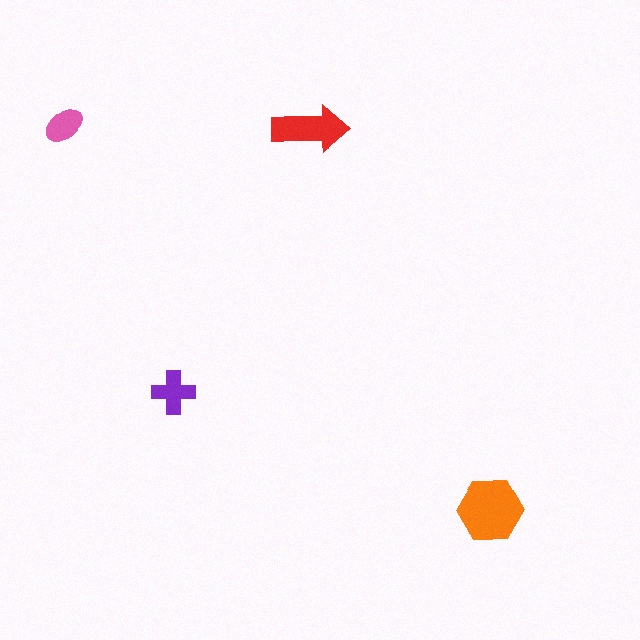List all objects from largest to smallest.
The orange hexagon, the red arrow, the purple cross, the pink ellipse.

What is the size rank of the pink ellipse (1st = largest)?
4th.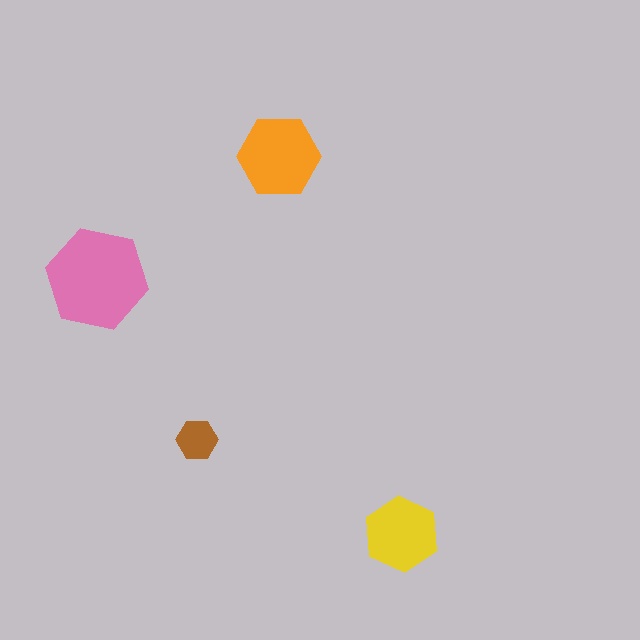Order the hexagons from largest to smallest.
the pink one, the orange one, the yellow one, the brown one.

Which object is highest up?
The orange hexagon is topmost.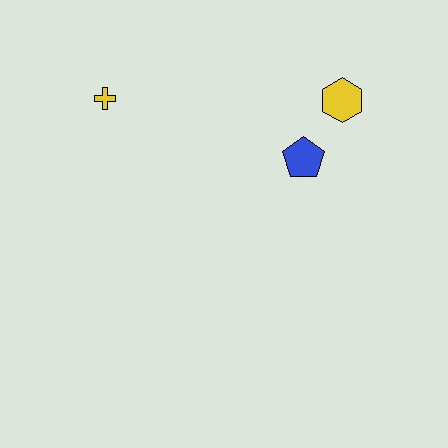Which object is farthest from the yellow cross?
The yellow hexagon is farthest from the yellow cross.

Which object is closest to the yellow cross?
The blue pentagon is closest to the yellow cross.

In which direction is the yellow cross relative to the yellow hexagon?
The yellow cross is to the left of the yellow hexagon.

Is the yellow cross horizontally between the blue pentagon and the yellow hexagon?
No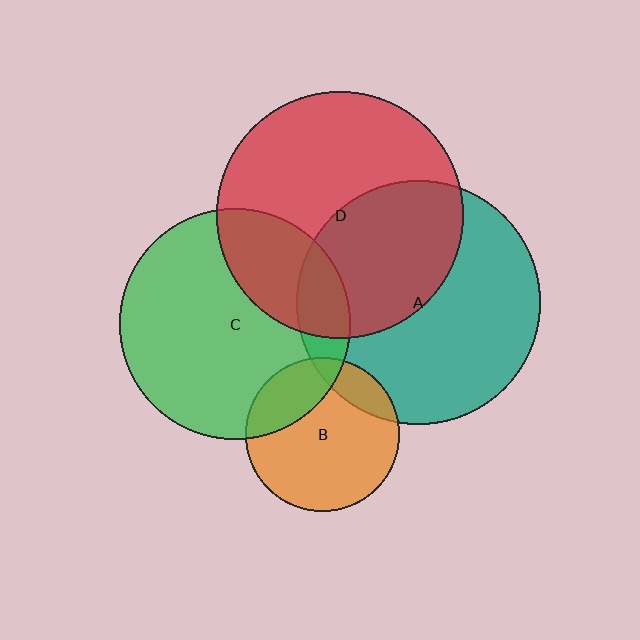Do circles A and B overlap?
Yes.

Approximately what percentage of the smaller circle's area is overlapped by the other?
Approximately 15%.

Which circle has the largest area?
Circle D (red).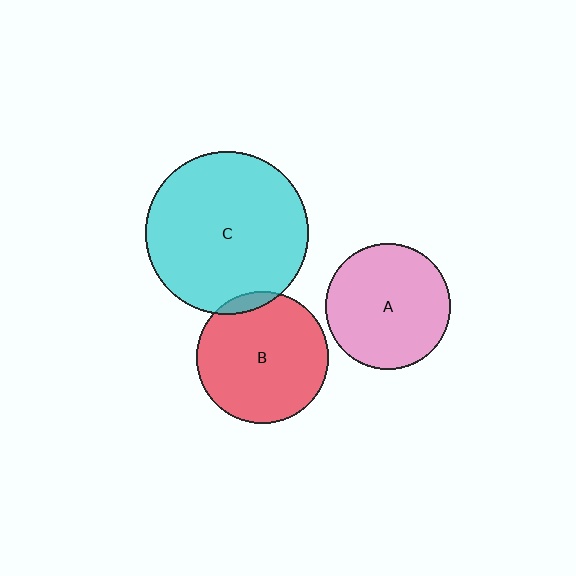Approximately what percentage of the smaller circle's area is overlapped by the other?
Approximately 5%.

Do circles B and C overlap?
Yes.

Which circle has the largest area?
Circle C (cyan).